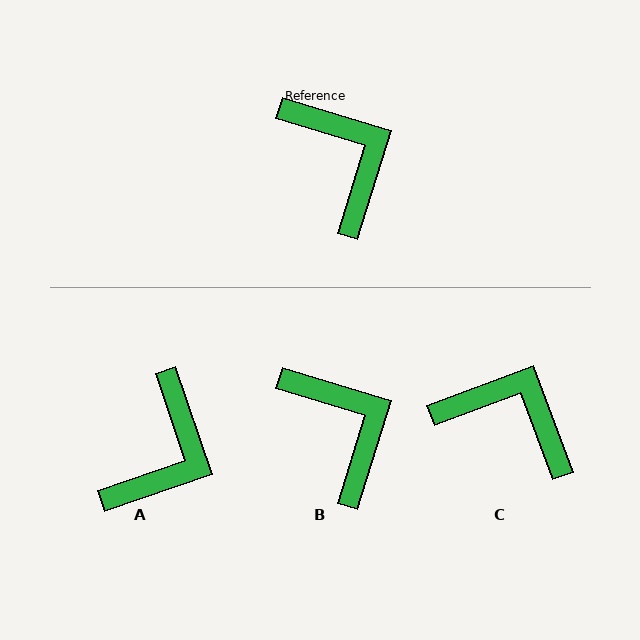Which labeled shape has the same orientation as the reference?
B.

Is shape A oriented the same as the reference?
No, it is off by about 54 degrees.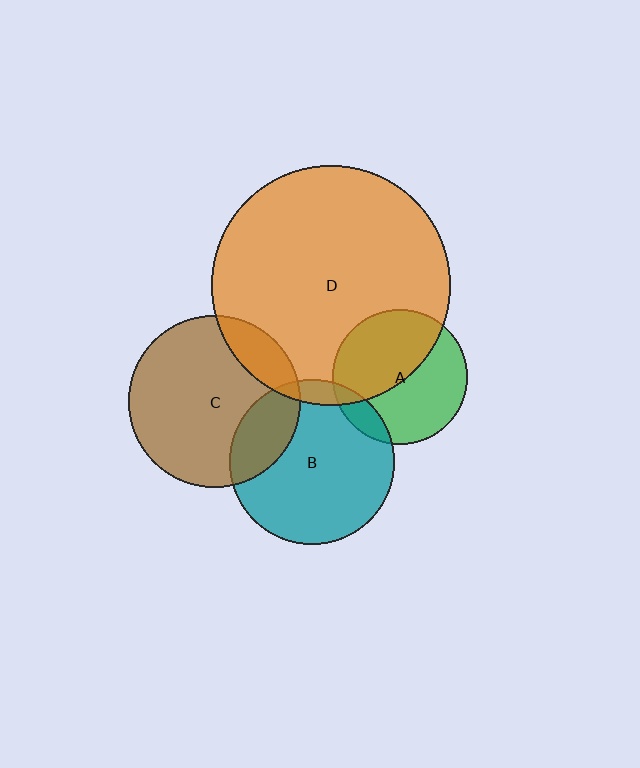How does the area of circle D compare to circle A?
Approximately 3.1 times.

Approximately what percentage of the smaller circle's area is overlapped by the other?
Approximately 50%.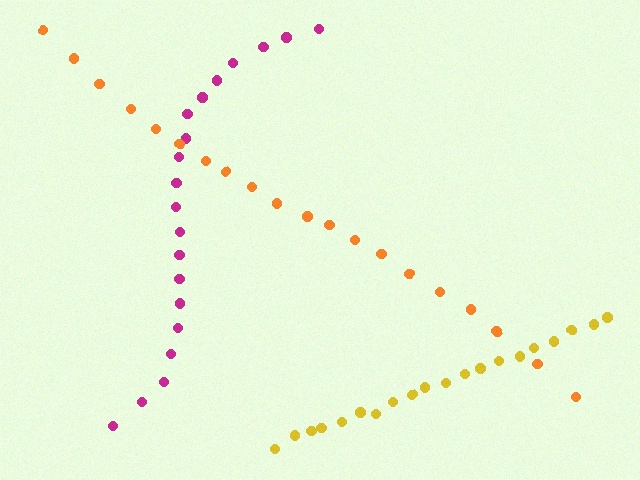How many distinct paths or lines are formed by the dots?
There are 3 distinct paths.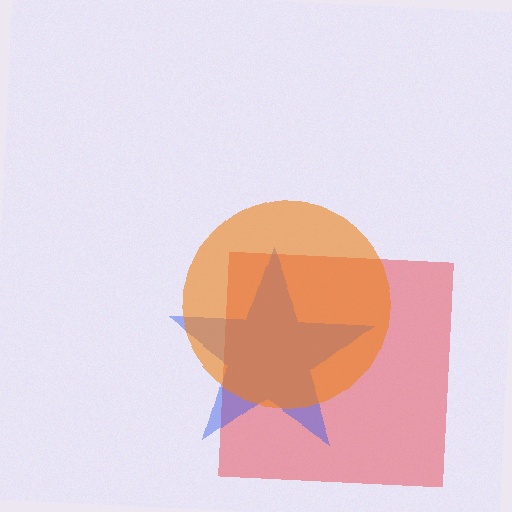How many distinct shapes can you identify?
There are 3 distinct shapes: a red square, a blue star, an orange circle.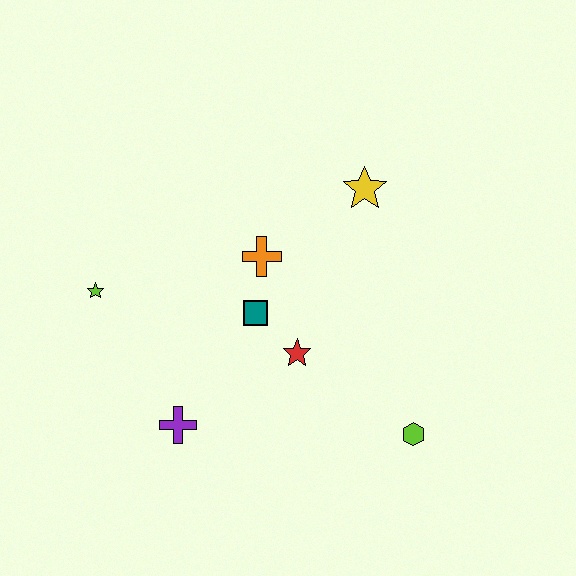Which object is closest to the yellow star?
The orange cross is closest to the yellow star.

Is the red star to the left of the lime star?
No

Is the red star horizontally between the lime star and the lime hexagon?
Yes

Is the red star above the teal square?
No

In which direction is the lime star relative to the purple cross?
The lime star is above the purple cross.